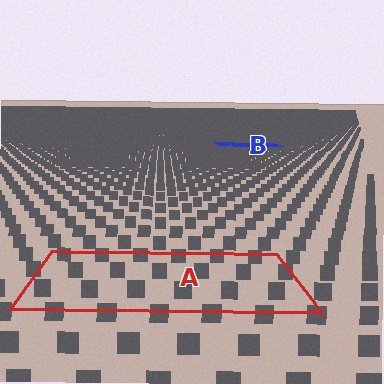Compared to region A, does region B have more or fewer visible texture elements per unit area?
Region B has more texture elements per unit area — they are packed more densely because it is farther away.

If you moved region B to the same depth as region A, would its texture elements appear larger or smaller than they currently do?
They would appear larger. At a closer depth, the same texture elements are projected at a bigger on-screen size.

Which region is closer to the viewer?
Region A is closer. The texture elements there are larger and more spread out.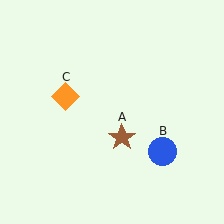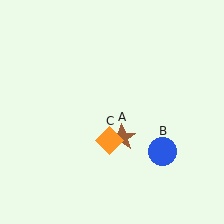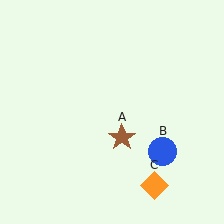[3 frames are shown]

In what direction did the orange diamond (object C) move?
The orange diamond (object C) moved down and to the right.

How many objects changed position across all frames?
1 object changed position: orange diamond (object C).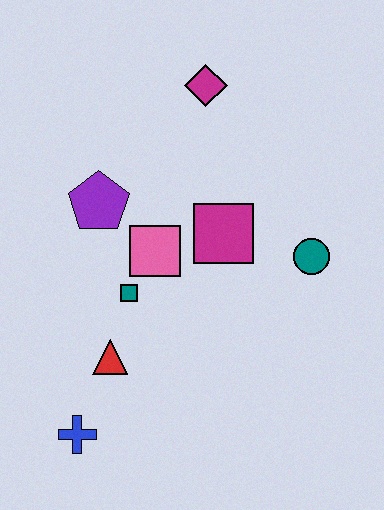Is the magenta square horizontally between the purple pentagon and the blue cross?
No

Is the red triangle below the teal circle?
Yes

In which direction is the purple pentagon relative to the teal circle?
The purple pentagon is to the left of the teal circle.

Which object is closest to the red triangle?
The teal square is closest to the red triangle.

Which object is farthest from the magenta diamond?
The blue cross is farthest from the magenta diamond.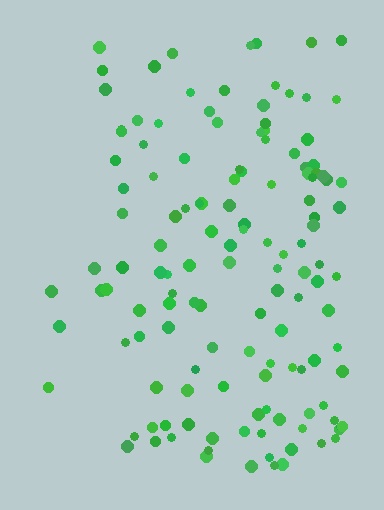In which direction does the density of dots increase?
From left to right, with the right side densest.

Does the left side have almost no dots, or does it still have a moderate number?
Still a moderate number, just noticeably fewer than the right.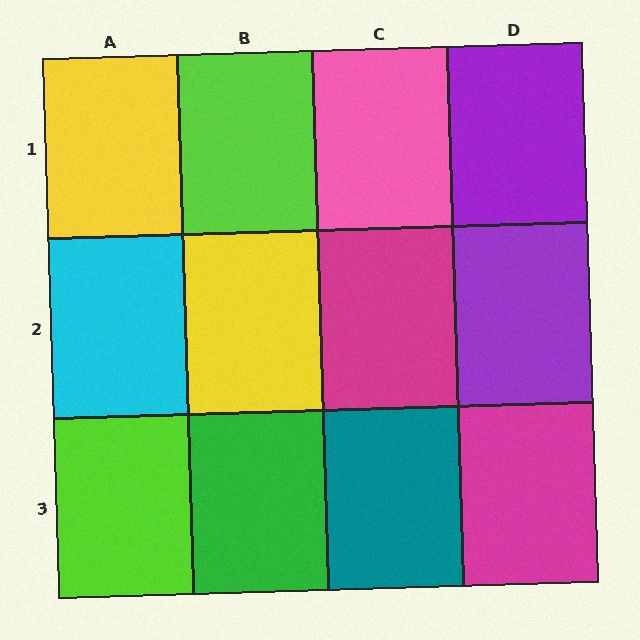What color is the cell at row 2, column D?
Purple.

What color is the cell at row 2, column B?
Yellow.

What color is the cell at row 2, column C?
Magenta.